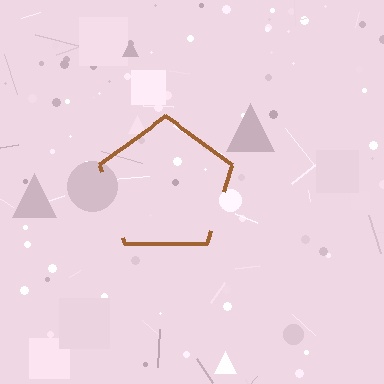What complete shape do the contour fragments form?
The contour fragments form a pentagon.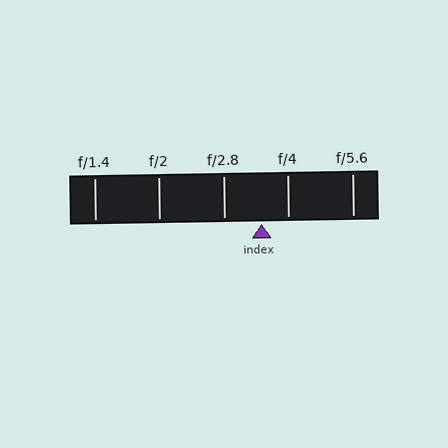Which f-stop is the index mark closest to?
The index mark is closest to f/4.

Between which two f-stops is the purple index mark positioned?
The index mark is between f/2.8 and f/4.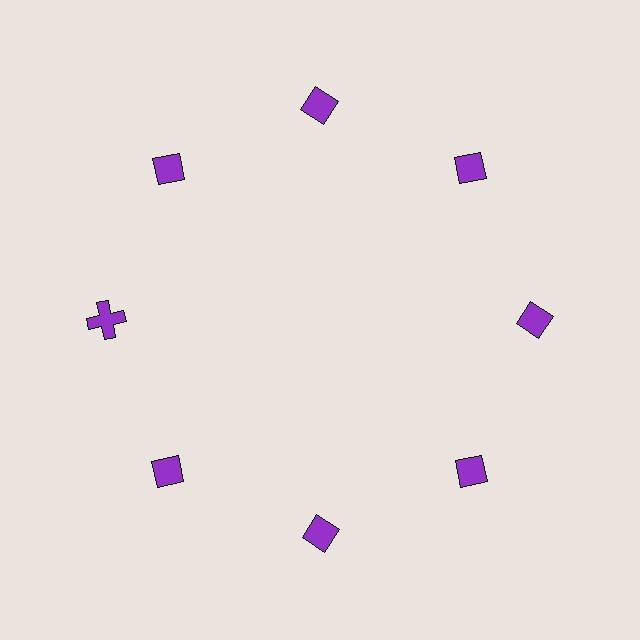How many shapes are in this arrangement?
There are 8 shapes arranged in a ring pattern.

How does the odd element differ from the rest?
It has a different shape: cross instead of diamond.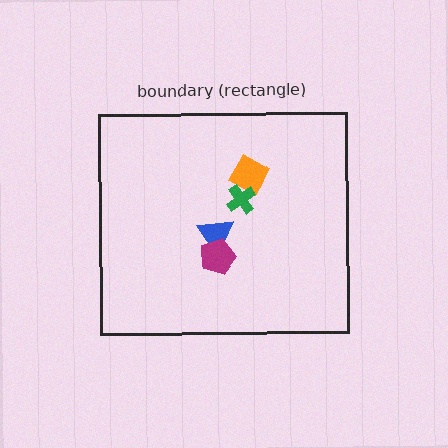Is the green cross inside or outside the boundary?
Inside.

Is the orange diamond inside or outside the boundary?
Inside.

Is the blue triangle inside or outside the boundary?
Inside.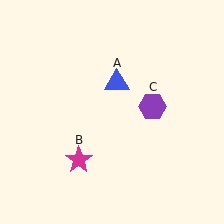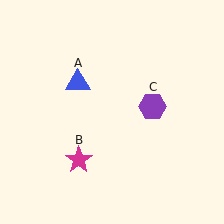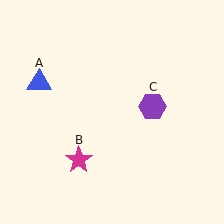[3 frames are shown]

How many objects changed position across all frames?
1 object changed position: blue triangle (object A).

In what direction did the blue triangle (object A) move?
The blue triangle (object A) moved left.